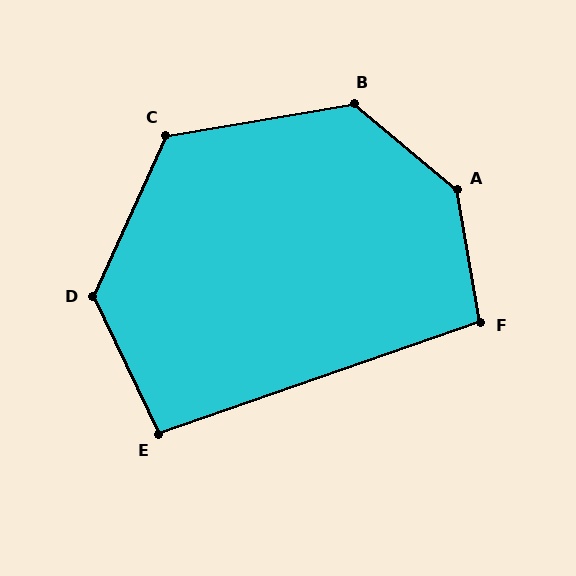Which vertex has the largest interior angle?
A, at approximately 140 degrees.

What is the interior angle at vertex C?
Approximately 124 degrees (obtuse).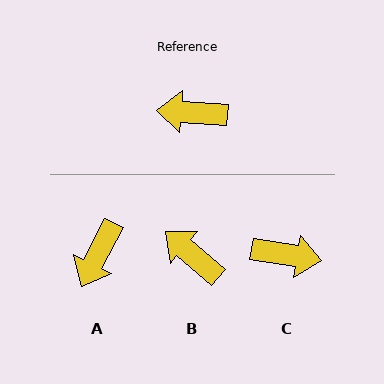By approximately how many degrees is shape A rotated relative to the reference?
Approximately 67 degrees counter-clockwise.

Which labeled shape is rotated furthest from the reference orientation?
C, about 175 degrees away.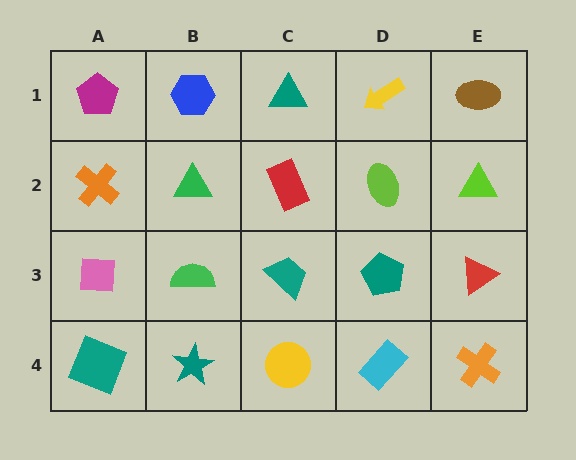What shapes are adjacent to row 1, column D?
A lime ellipse (row 2, column D), a teal triangle (row 1, column C), a brown ellipse (row 1, column E).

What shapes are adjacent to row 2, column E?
A brown ellipse (row 1, column E), a red triangle (row 3, column E), a lime ellipse (row 2, column D).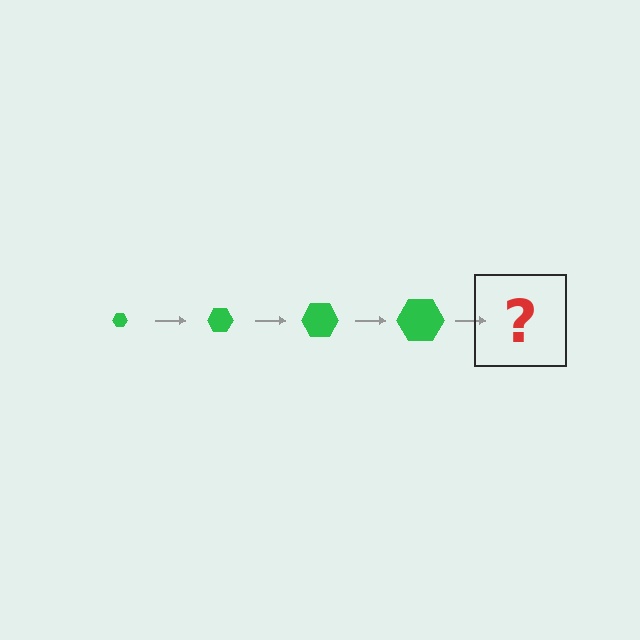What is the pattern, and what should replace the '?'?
The pattern is that the hexagon gets progressively larger each step. The '?' should be a green hexagon, larger than the previous one.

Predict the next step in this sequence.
The next step is a green hexagon, larger than the previous one.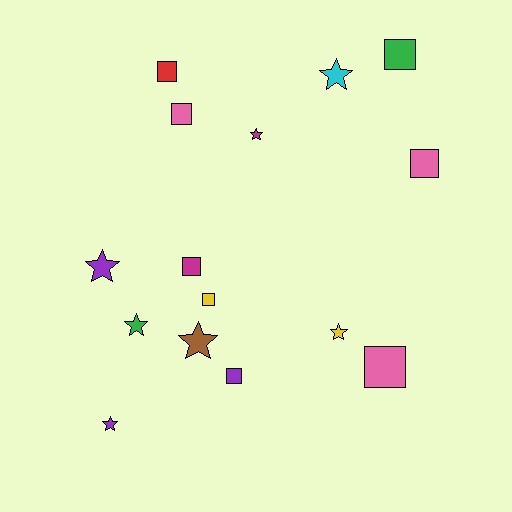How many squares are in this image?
There are 8 squares.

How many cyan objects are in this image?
There is 1 cyan object.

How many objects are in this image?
There are 15 objects.